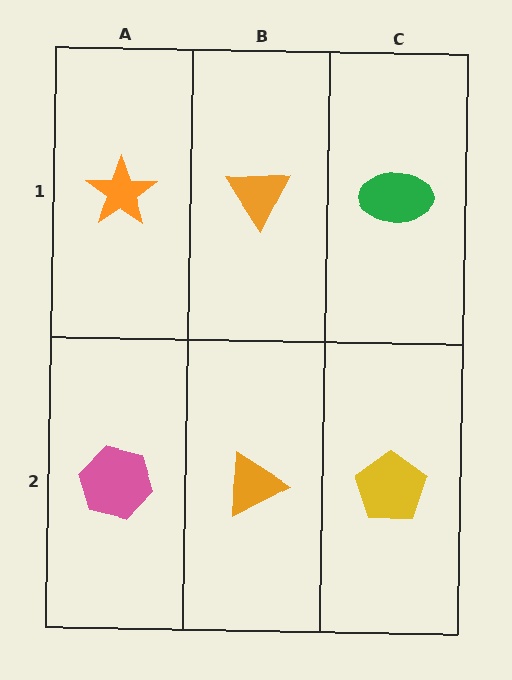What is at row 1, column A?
An orange star.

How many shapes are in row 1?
3 shapes.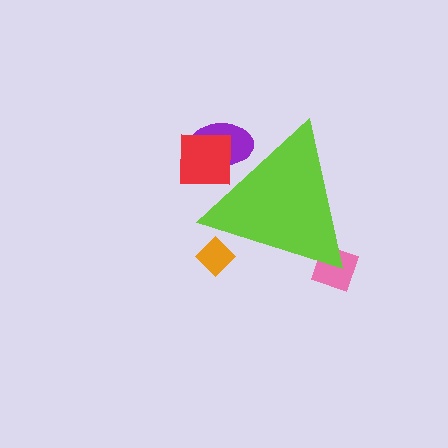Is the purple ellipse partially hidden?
Yes, the purple ellipse is partially hidden behind the lime triangle.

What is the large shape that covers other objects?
A lime triangle.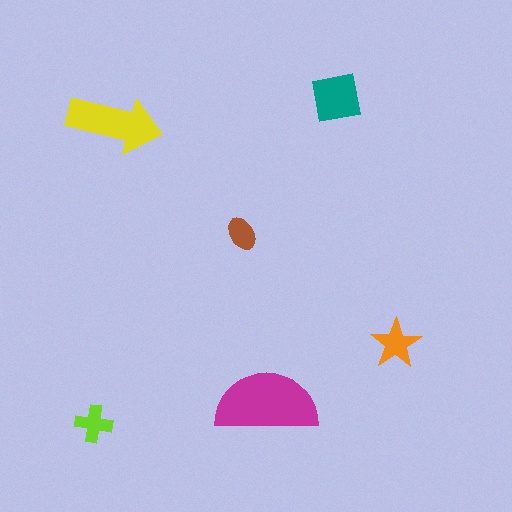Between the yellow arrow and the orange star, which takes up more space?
The yellow arrow.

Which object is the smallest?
The brown ellipse.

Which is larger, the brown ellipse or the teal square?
The teal square.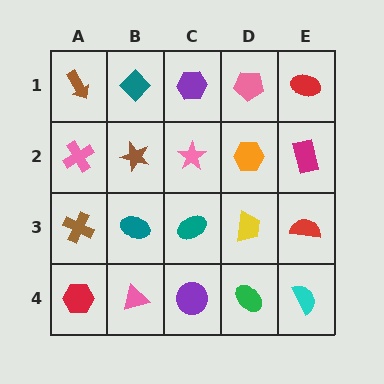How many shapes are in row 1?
5 shapes.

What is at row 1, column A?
A brown arrow.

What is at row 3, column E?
A red semicircle.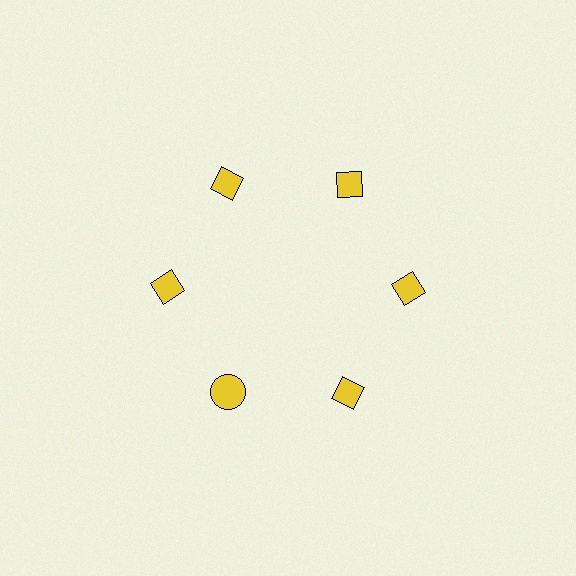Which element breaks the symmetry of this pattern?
The yellow circle at roughly the 7 o'clock position breaks the symmetry. All other shapes are yellow diamonds.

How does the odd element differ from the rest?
It has a different shape: circle instead of diamond.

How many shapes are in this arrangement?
There are 6 shapes arranged in a ring pattern.